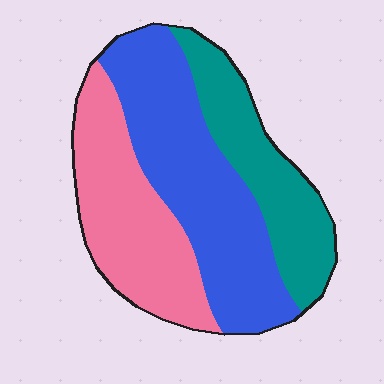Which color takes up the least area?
Teal, at roughly 25%.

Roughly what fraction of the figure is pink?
Pink takes up about one third (1/3) of the figure.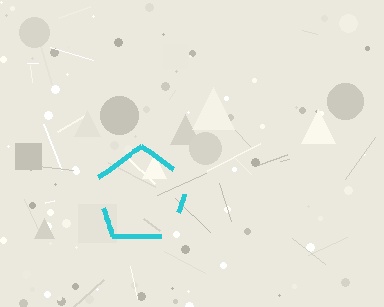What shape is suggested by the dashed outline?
The dashed outline suggests a pentagon.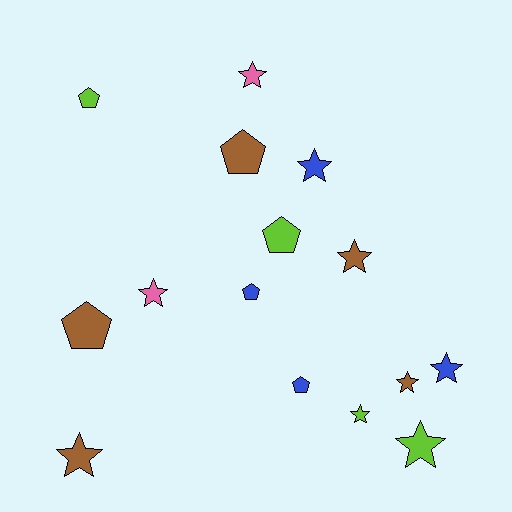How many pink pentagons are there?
There are no pink pentagons.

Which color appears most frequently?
Brown, with 5 objects.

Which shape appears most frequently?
Star, with 9 objects.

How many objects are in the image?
There are 15 objects.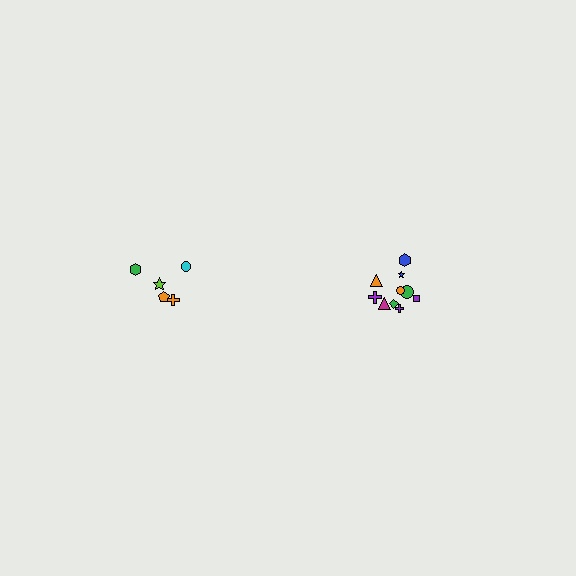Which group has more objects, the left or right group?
The right group.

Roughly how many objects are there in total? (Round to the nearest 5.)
Roughly 15 objects in total.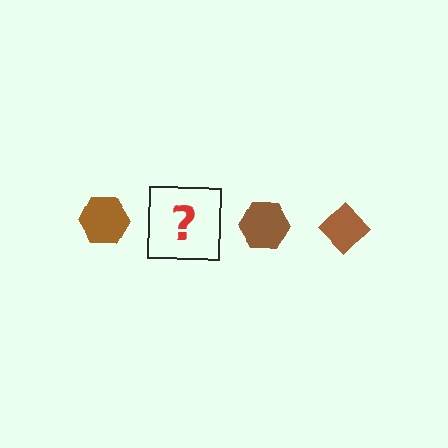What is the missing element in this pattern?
The missing element is a brown diamond.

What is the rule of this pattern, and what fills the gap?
The rule is that the pattern cycles through hexagon, diamond shapes in brown. The gap should be filled with a brown diamond.